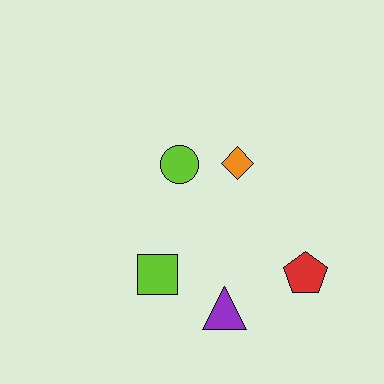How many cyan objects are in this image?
There are no cyan objects.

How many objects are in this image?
There are 5 objects.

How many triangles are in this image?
There is 1 triangle.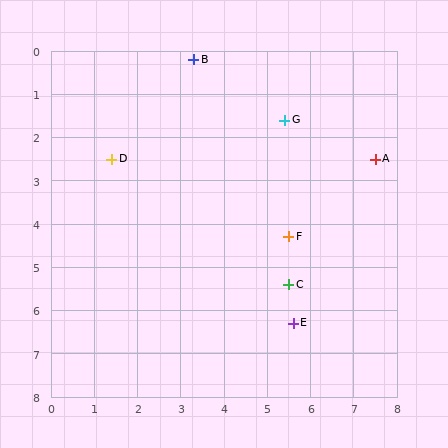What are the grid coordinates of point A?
Point A is at approximately (7.5, 2.5).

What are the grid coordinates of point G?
Point G is at approximately (5.4, 1.6).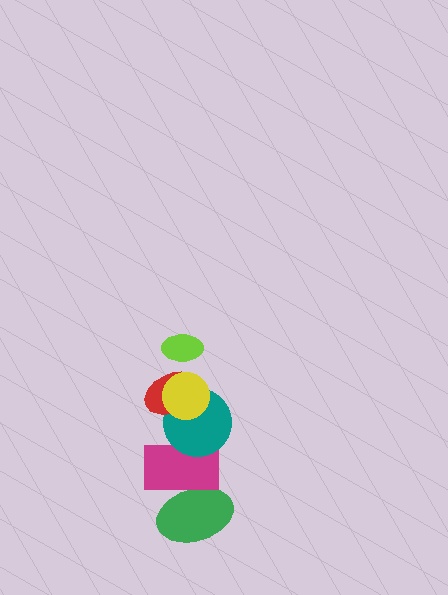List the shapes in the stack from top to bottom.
From top to bottom: the lime ellipse, the yellow circle, the red ellipse, the teal circle, the magenta rectangle, the green ellipse.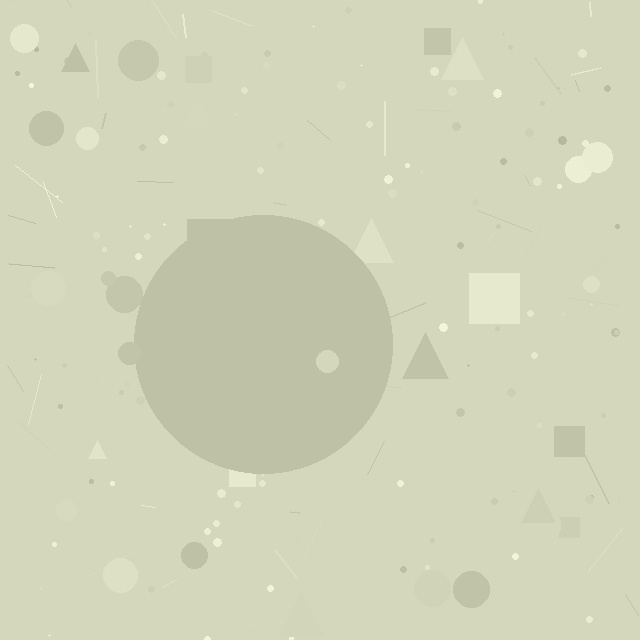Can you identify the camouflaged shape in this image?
The camouflaged shape is a circle.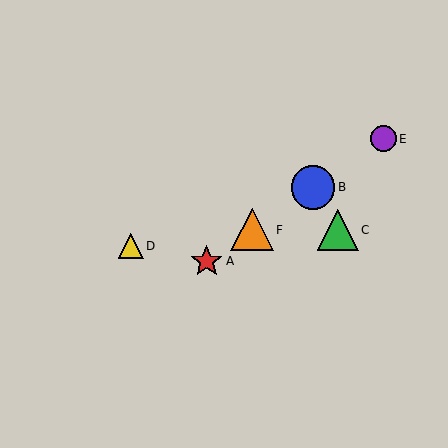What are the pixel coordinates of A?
Object A is at (207, 261).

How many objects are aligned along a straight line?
4 objects (A, B, E, F) are aligned along a straight line.